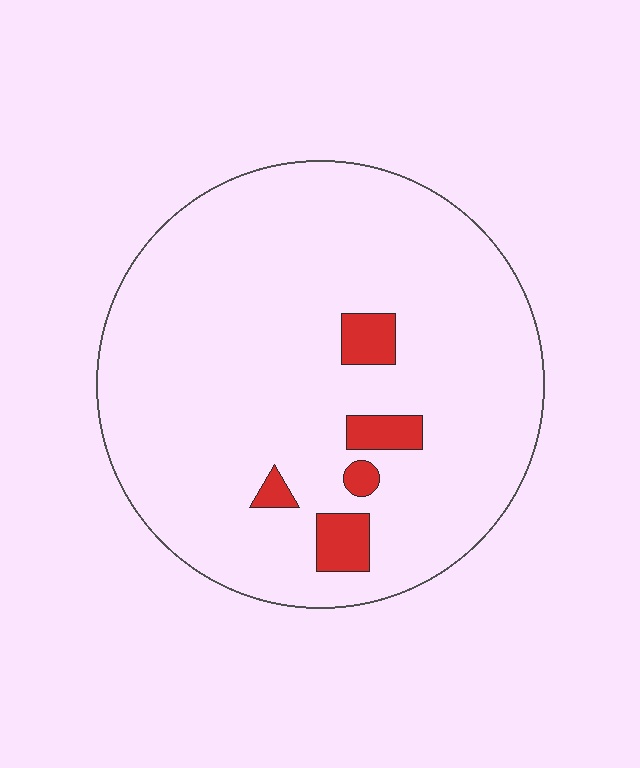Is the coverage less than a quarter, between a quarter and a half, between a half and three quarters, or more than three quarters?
Less than a quarter.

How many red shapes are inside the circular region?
5.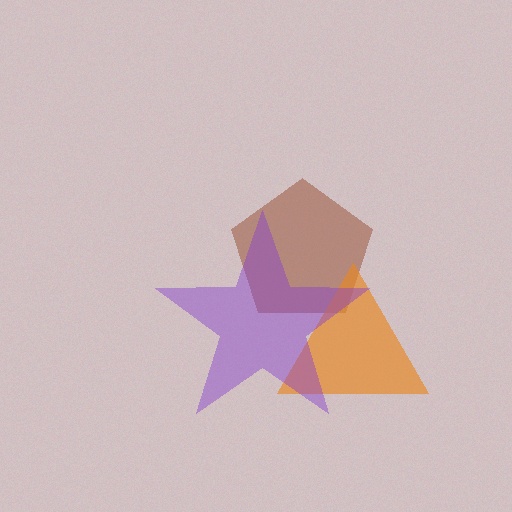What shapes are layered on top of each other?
The layered shapes are: a brown pentagon, an orange triangle, a purple star.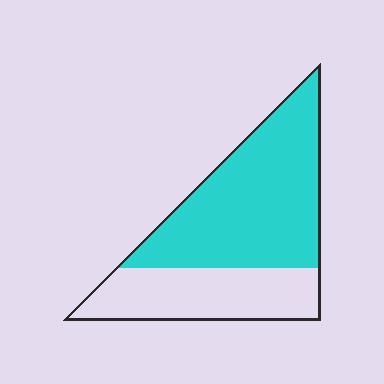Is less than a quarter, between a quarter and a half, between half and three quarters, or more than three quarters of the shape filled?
Between half and three quarters.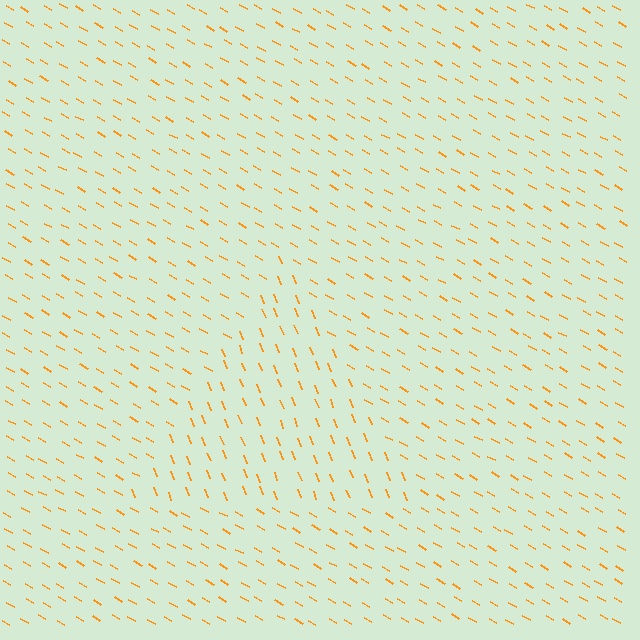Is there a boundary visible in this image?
Yes, there is a texture boundary formed by a change in line orientation.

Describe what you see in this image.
The image is filled with small orange line segments. A triangle region in the image has lines oriented differently from the surrounding lines, creating a visible texture boundary.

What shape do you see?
I see a triangle.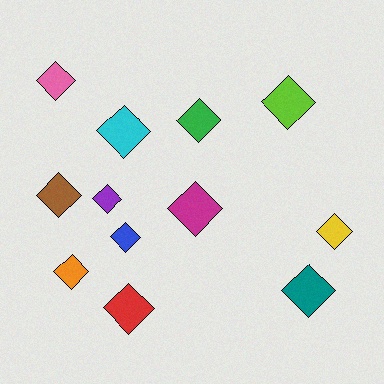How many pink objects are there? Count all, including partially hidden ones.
There is 1 pink object.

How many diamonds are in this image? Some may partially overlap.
There are 12 diamonds.